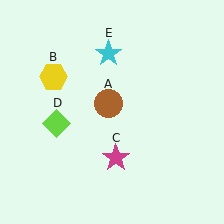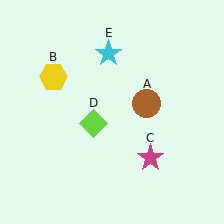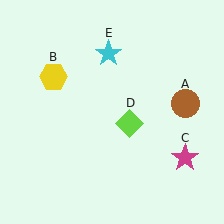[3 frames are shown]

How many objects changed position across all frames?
3 objects changed position: brown circle (object A), magenta star (object C), lime diamond (object D).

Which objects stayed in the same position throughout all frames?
Yellow hexagon (object B) and cyan star (object E) remained stationary.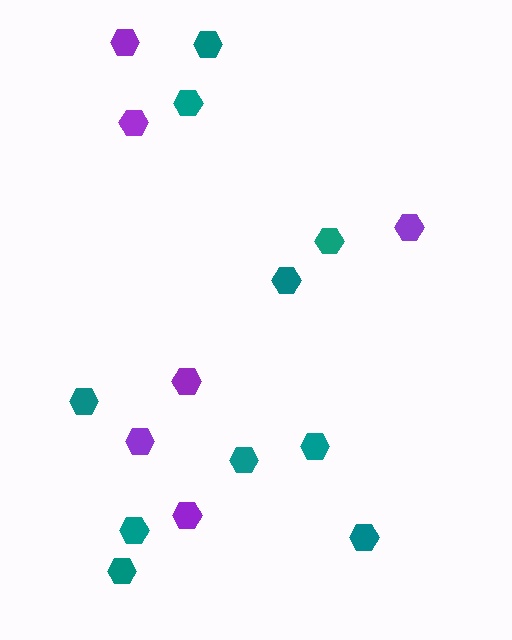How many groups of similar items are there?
There are 2 groups: one group of purple hexagons (6) and one group of teal hexagons (10).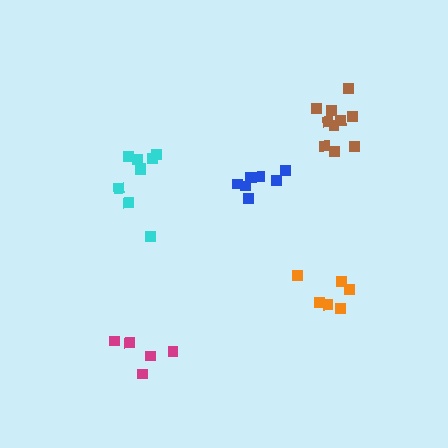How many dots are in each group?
Group 1: 6 dots, Group 2: 5 dots, Group 3: 9 dots, Group 4: 10 dots, Group 5: 7 dots (37 total).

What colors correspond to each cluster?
The clusters are colored: orange, magenta, cyan, brown, blue.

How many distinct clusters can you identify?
There are 5 distinct clusters.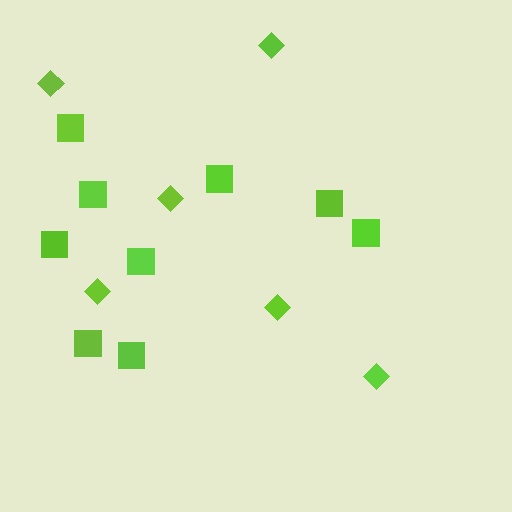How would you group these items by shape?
There are 2 groups: one group of diamonds (6) and one group of squares (9).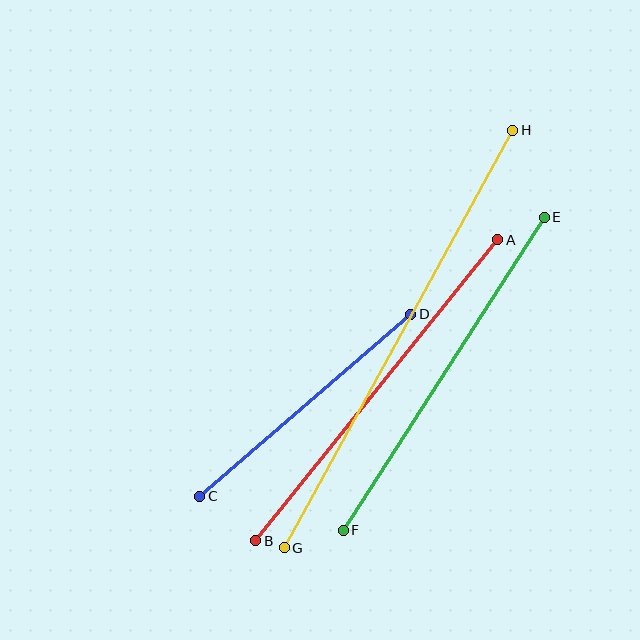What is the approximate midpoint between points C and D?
The midpoint is at approximately (305, 405) pixels.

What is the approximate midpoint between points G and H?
The midpoint is at approximately (398, 339) pixels.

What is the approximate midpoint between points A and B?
The midpoint is at approximately (377, 390) pixels.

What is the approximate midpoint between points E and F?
The midpoint is at approximately (444, 374) pixels.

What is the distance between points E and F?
The distance is approximately 372 pixels.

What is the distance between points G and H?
The distance is approximately 476 pixels.